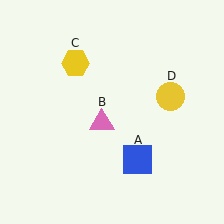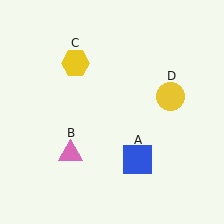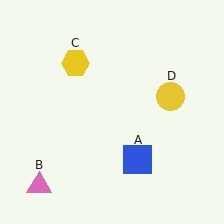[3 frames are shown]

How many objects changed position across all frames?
1 object changed position: pink triangle (object B).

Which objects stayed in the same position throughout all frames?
Blue square (object A) and yellow hexagon (object C) and yellow circle (object D) remained stationary.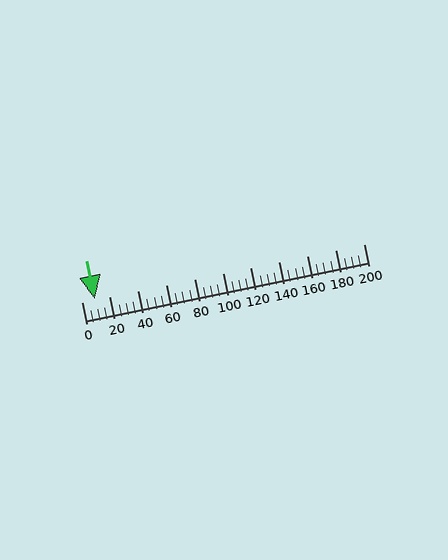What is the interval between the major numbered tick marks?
The major tick marks are spaced 20 units apart.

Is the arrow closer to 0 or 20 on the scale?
The arrow is closer to 0.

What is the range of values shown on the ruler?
The ruler shows values from 0 to 200.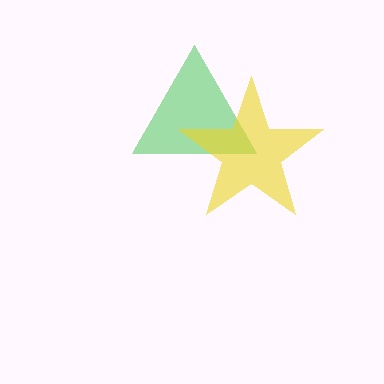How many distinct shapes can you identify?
There are 2 distinct shapes: a green triangle, a yellow star.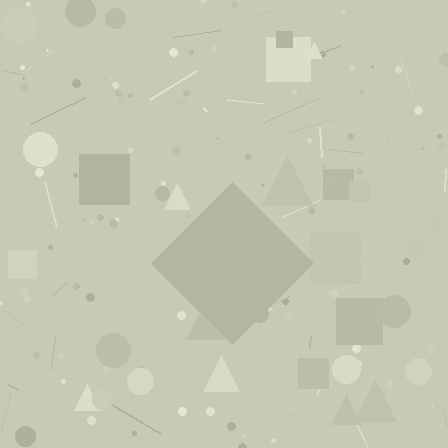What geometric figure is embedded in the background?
A diamond is embedded in the background.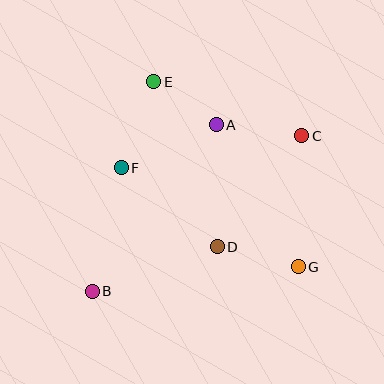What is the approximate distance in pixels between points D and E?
The distance between D and E is approximately 177 pixels.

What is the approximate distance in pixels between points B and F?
The distance between B and F is approximately 127 pixels.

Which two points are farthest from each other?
Points B and C are farthest from each other.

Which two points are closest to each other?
Points A and E are closest to each other.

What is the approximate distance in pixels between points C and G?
The distance between C and G is approximately 131 pixels.